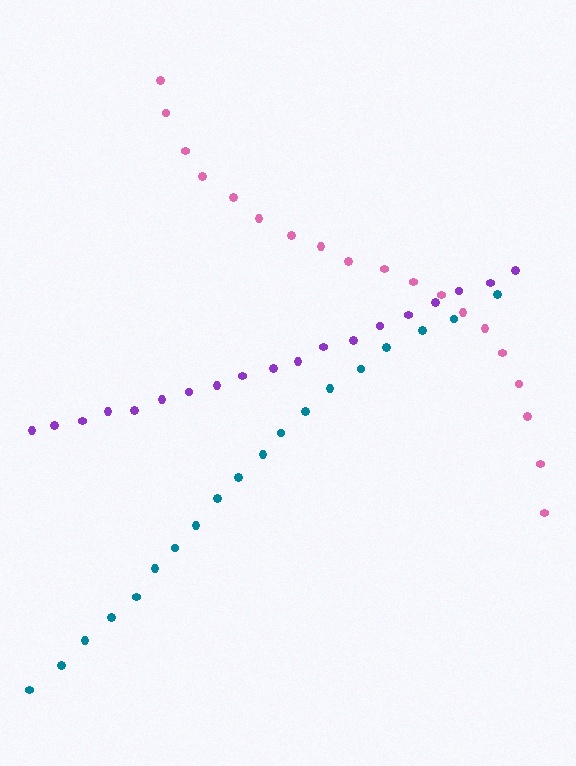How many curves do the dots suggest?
There are 3 distinct paths.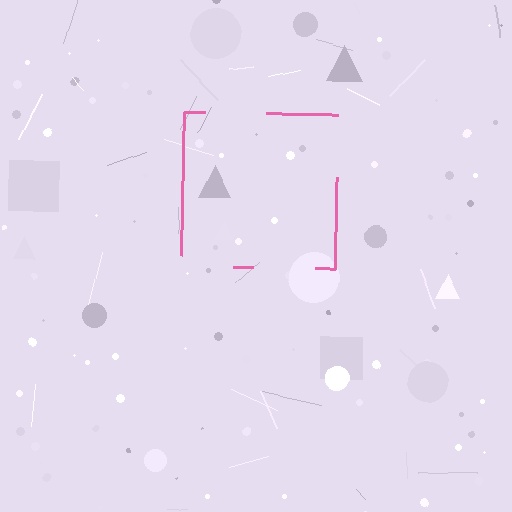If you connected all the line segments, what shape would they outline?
They would outline a square.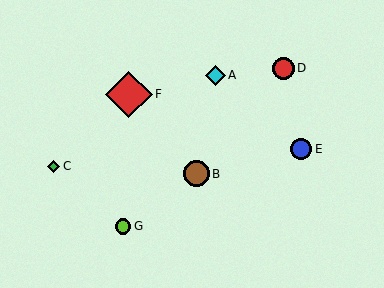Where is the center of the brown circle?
The center of the brown circle is at (196, 174).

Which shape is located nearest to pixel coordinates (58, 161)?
The green diamond (labeled C) at (54, 166) is nearest to that location.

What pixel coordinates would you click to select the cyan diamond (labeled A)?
Click at (215, 75) to select the cyan diamond A.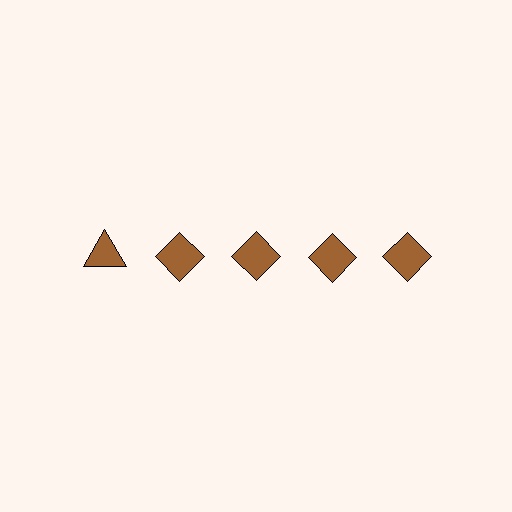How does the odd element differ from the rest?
It has a different shape: triangle instead of diamond.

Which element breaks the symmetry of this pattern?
The brown triangle in the top row, leftmost column breaks the symmetry. All other shapes are brown diamonds.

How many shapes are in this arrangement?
There are 5 shapes arranged in a grid pattern.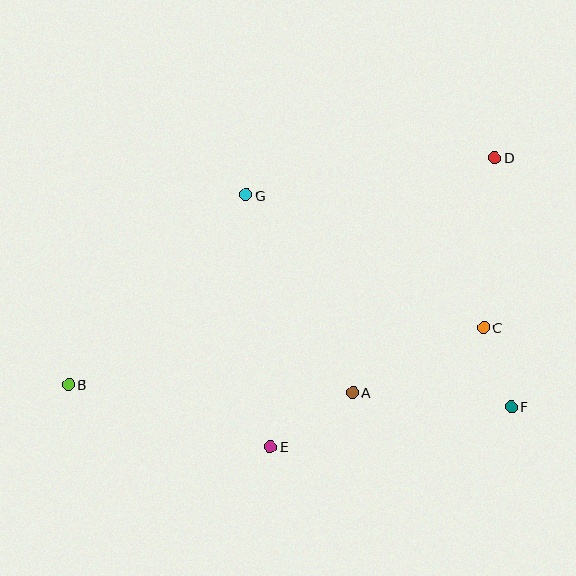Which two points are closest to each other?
Points C and F are closest to each other.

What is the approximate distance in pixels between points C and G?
The distance between C and G is approximately 272 pixels.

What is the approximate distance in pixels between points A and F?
The distance between A and F is approximately 159 pixels.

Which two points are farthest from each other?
Points B and D are farthest from each other.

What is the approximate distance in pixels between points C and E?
The distance between C and E is approximately 244 pixels.